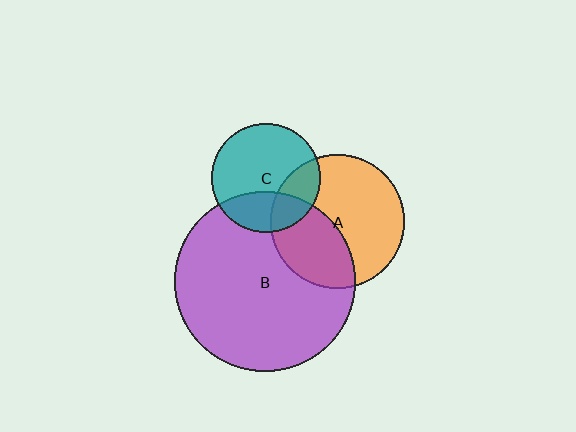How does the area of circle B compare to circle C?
Approximately 2.7 times.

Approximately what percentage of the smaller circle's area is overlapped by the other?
Approximately 30%.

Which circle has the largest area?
Circle B (purple).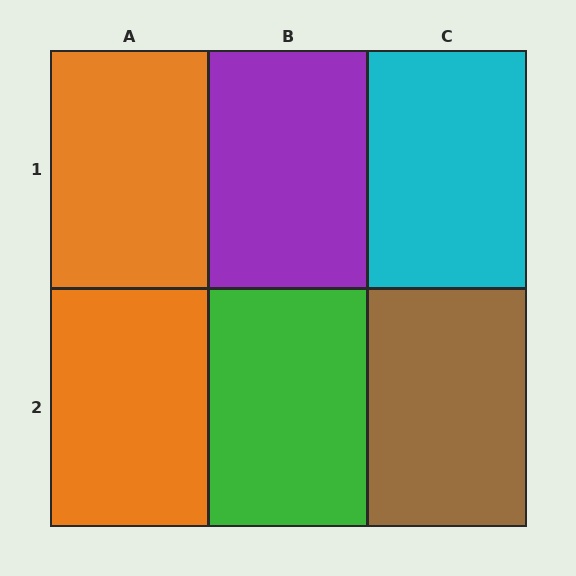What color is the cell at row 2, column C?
Brown.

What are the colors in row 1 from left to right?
Orange, purple, cyan.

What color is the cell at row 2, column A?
Orange.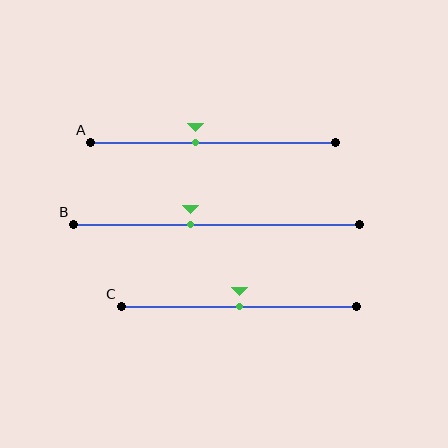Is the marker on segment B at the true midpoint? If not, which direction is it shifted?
No, the marker on segment B is shifted to the left by about 9% of the segment length.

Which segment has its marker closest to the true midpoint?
Segment C has its marker closest to the true midpoint.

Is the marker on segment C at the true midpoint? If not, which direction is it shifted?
Yes, the marker on segment C is at the true midpoint.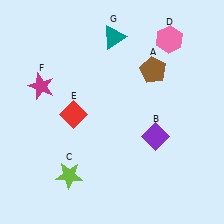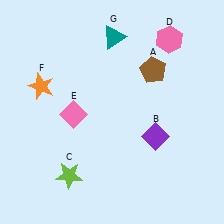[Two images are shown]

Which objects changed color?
E changed from red to pink. F changed from magenta to orange.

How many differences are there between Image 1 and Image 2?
There are 2 differences between the two images.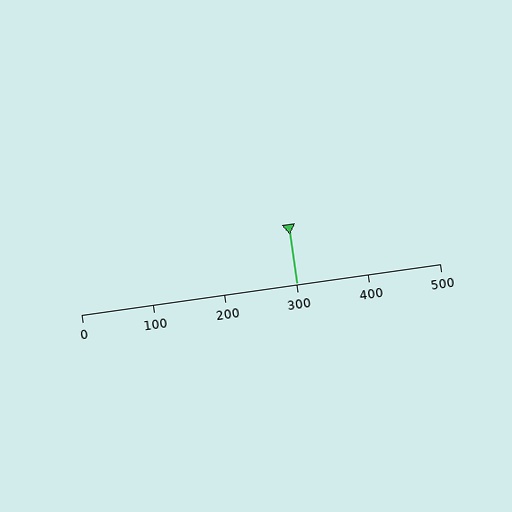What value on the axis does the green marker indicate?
The marker indicates approximately 300.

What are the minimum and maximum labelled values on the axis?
The axis runs from 0 to 500.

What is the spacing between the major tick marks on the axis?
The major ticks are spaced 100 apart.